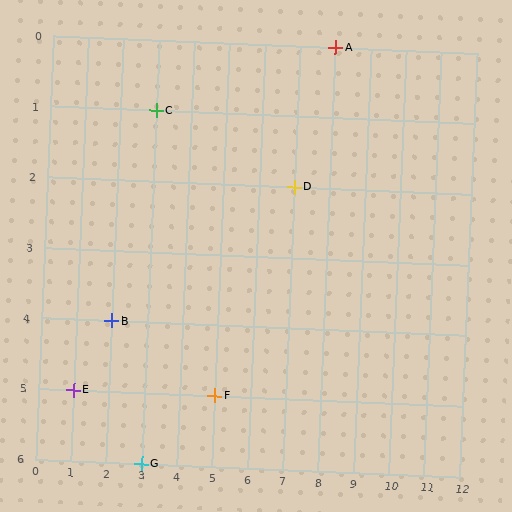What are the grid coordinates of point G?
Point G is at grid coordinates (3, 6).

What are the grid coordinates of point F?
Point F is at grid coordinates (5, 5).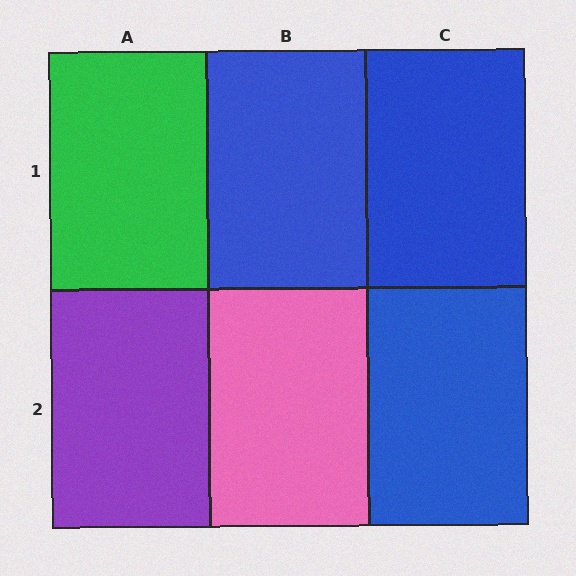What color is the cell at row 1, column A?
Green.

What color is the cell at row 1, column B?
Blue.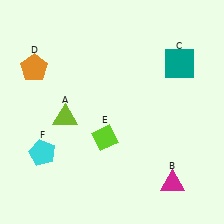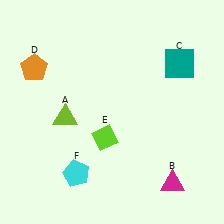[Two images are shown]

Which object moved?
The cyan pentagon (F) moved right.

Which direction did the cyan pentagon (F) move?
The cyan pentagon (F) moved right.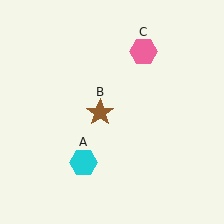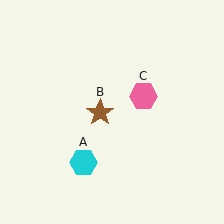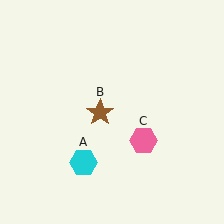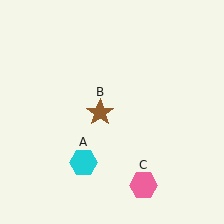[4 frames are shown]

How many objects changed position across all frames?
1 object changed position: pink hexagon (object C).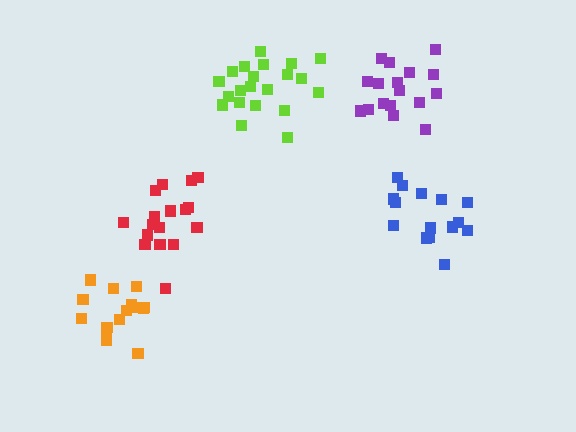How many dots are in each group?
Group 1: 15 dots, Group 2: 18 dots, Group 3: 15 dots, Group 4: 17 dots, Group 5: 21 dots (86 total).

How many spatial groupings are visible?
There are 5 spatial groupings.